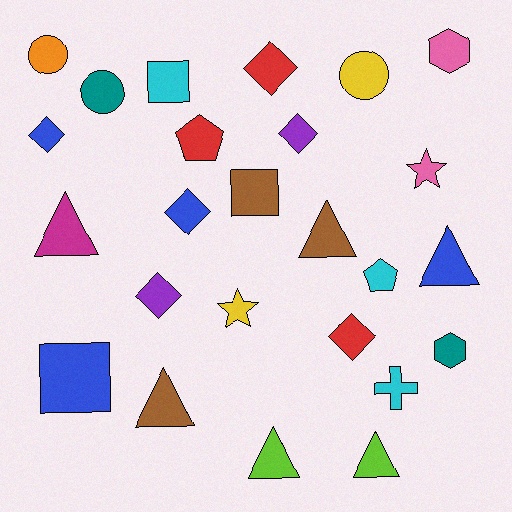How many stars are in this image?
There are 2 stars.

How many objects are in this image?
There are 25 objects.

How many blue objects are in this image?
There are 4 blue objects.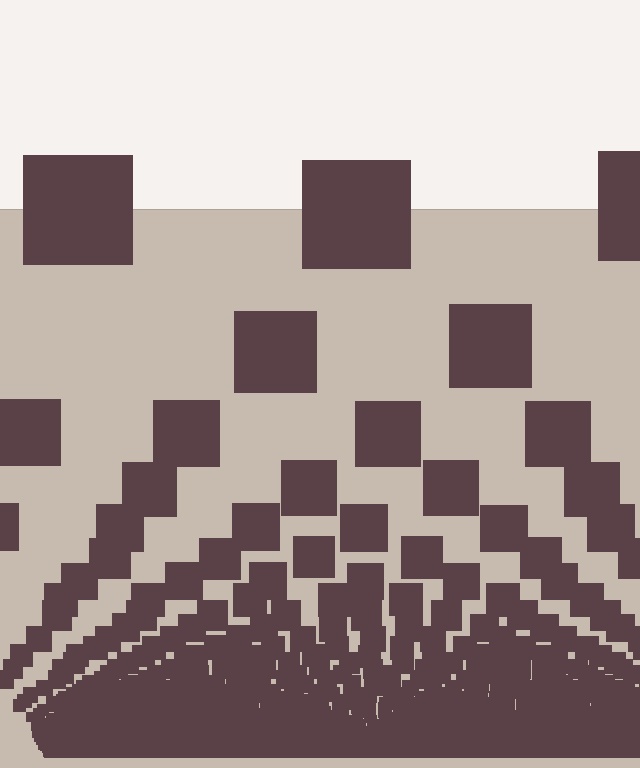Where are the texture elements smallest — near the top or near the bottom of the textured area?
Near the bottom.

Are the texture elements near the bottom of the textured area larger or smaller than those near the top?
Smaller. The gradient is inverted — elements near the bottom are smaller and denser.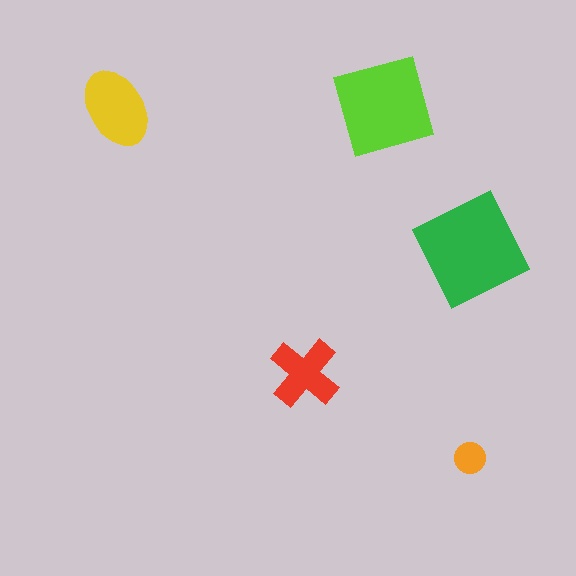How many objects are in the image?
There are 5 objects in the image.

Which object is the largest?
The green square.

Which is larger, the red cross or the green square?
The green square.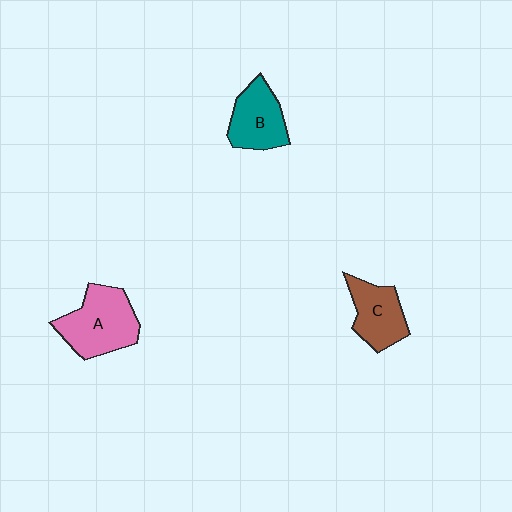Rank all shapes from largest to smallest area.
From largest to smallest: A (pink), B (teal), C (brown).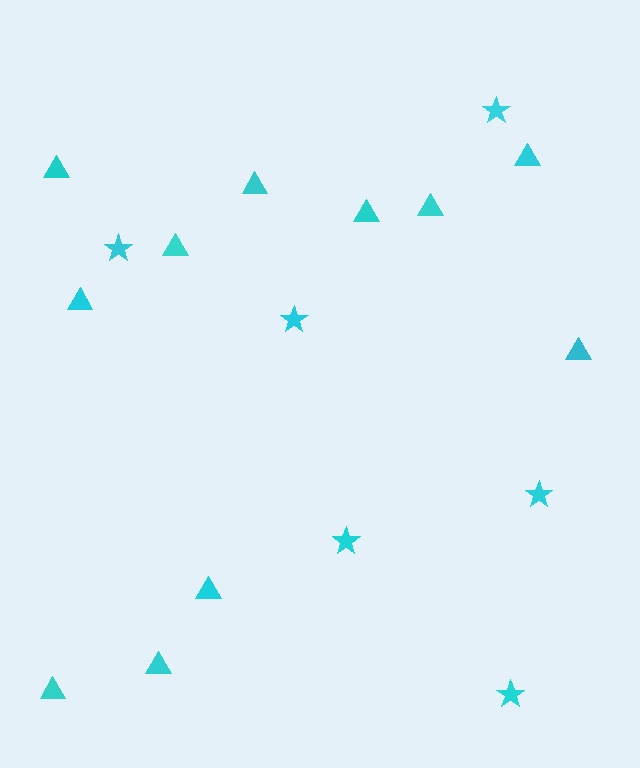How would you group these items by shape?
There are 2 groups: one group of stars (6) and one group of triangles (11).